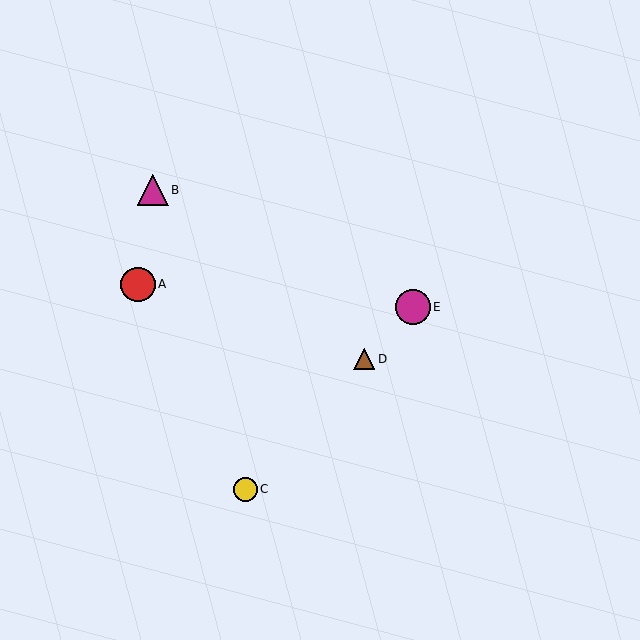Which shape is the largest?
The magenta circle (labeled E) is the largest.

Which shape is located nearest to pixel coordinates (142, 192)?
The magenta triangle (labeled B) at (153, 190) is nearest to that location.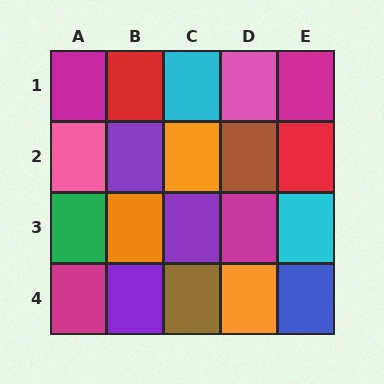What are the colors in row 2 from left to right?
Pink, purple, orange, brown, red.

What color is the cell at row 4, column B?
Purple.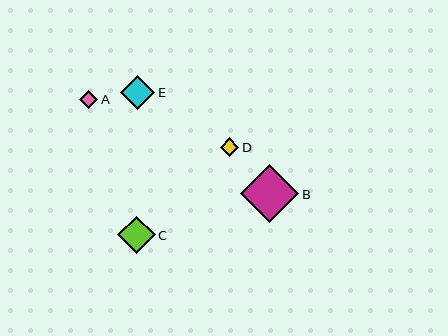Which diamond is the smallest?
Diamond A is the smallest with a size of approximately 18 pixels.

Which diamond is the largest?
Diamond B is the largest with a size of approximately 58 pixels.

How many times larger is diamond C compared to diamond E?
Diamond C is approximately 1.1 times the size of diamond E.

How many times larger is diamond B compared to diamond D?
Diamond B is approximately 3.2 times the size of diamond D.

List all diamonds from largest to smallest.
From largest to smallest: B, C, E, D, A.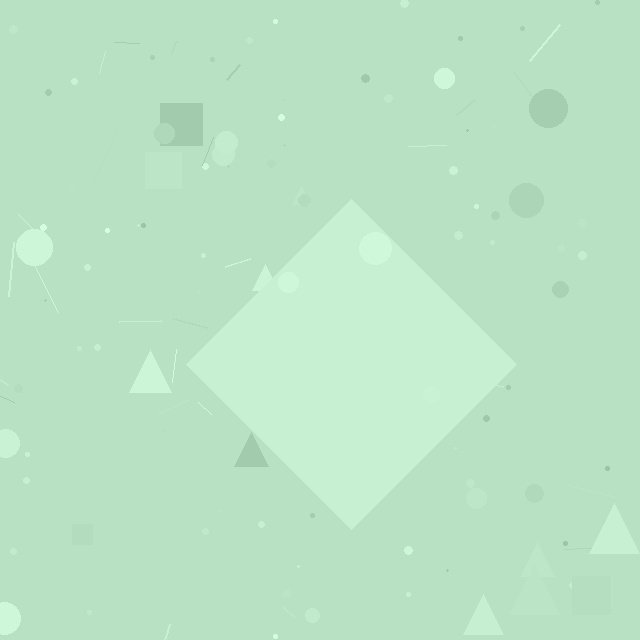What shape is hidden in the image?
A diamond is hidden in the image.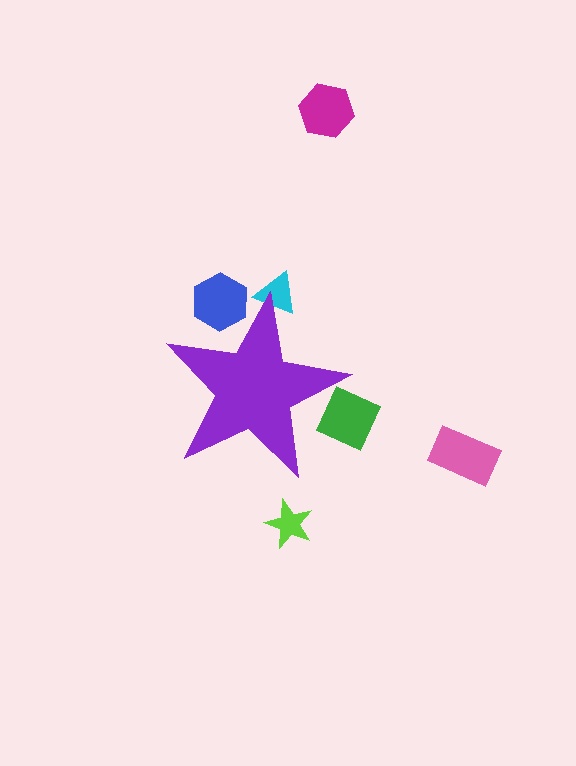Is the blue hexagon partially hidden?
Yes, the blue hexagon is partially hidden behind the purple star.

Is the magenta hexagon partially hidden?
No, the magenta hexagon is fully visible.